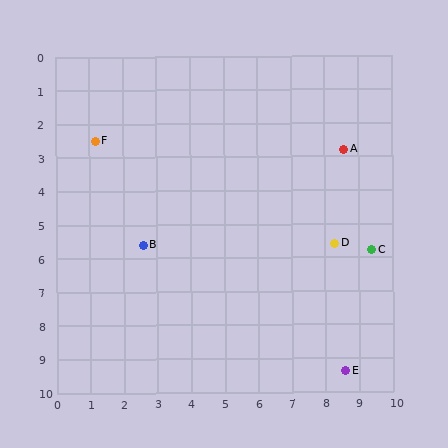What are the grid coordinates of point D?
Point D is at approximately (8.3, 5.6).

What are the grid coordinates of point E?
Point E is at approximately (8.6, 9.4).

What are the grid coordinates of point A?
Point A is at approximately (8.6, 2.8).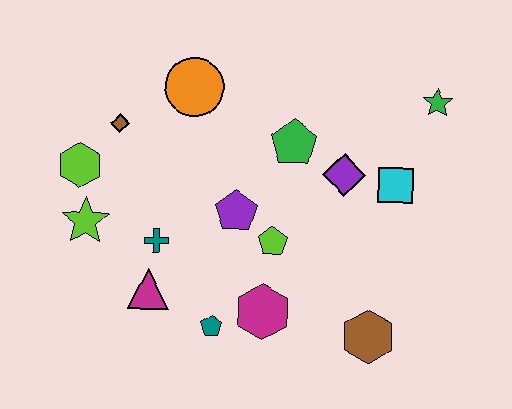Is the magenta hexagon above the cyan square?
No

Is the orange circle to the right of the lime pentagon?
No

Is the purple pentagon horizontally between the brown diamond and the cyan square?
Yes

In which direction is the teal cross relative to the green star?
The teal cross is to the left of the green star.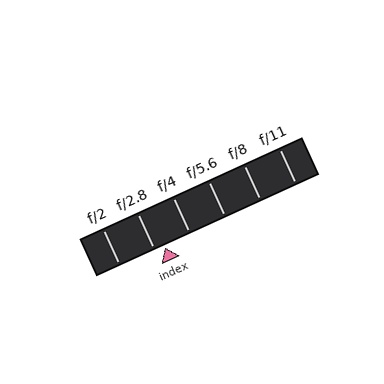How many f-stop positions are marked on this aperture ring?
There are 6 f-stop positions marked.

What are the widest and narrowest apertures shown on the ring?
The widest aperture shown is f/2 and the narrowest is f/11.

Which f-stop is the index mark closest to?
The index mark is closest to f/2.8.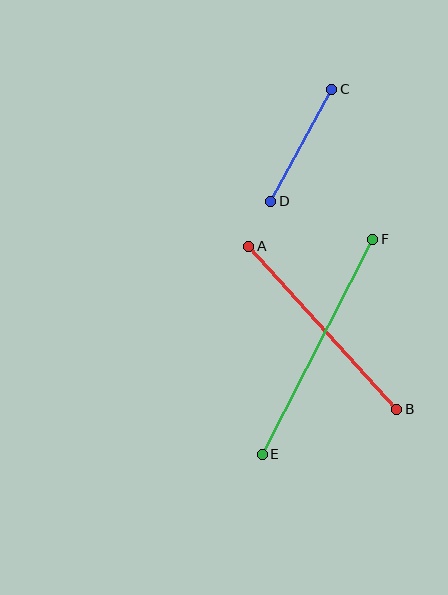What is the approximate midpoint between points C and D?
The midpoint is at approximately (301, 145) pixels.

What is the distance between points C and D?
The distance is approximately 128 pixels.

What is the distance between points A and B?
The distance is approximately 220 pixels.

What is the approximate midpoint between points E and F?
The midpoint is at approximately (317, 347) pixels.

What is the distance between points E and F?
The distance is approximately 242 pixels.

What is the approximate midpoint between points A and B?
The midpoint is at approximately (323, 328) pixels.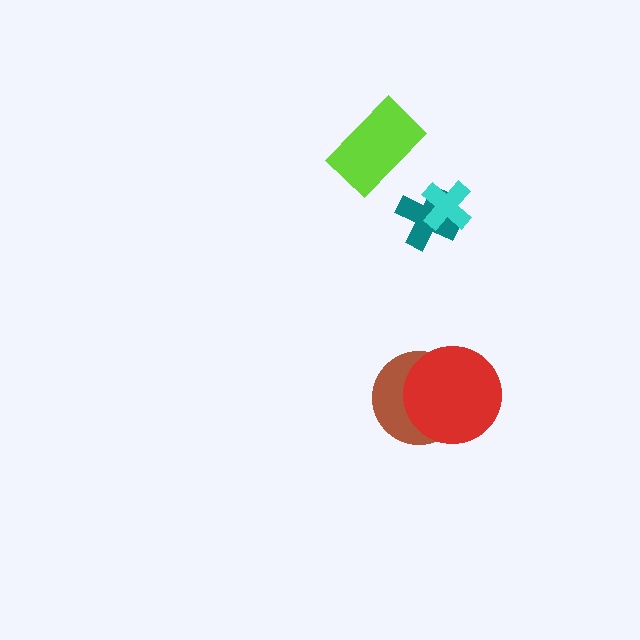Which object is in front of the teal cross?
The cyan cross is in front of the teal cross.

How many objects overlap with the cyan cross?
1 object overlaps with the cyan cross.